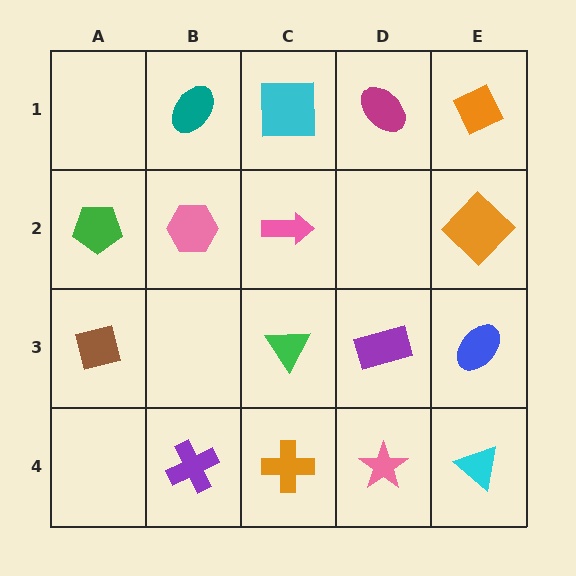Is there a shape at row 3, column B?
No, that cell is empty.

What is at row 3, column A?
A brown square.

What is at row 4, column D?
A pink star.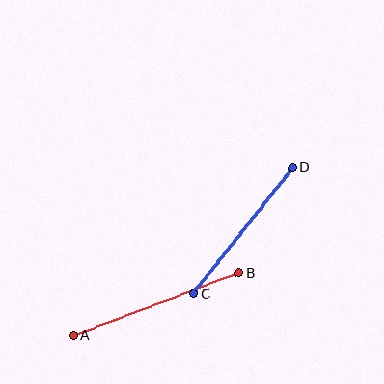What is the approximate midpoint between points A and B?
The midpoint is at approximately (156, 304) pixels.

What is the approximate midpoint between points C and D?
The midpoint is at approximately (243, 231) pixels.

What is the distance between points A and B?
The distance is approximately 177 pixels.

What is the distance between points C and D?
The distance is approximately 161 pixels.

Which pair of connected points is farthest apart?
Points A and B are farthest apart.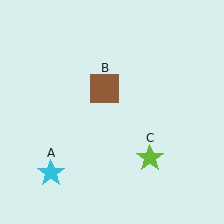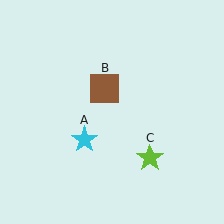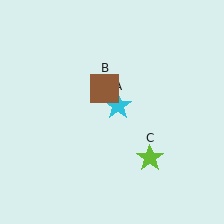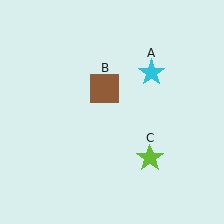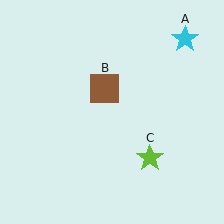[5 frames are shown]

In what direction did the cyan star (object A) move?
The cyan star (object A) moved up and to the right.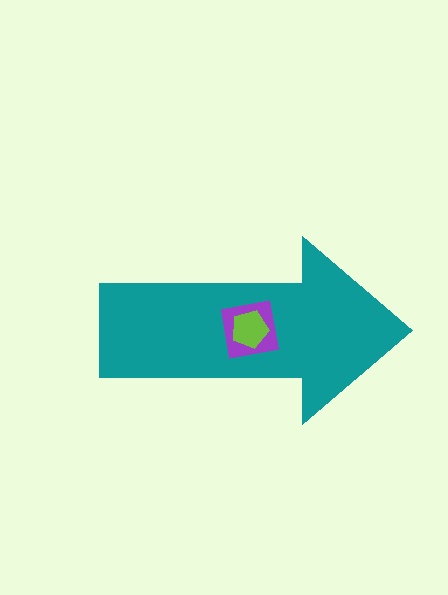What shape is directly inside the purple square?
The lime pentagon.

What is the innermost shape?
The lime pentagon.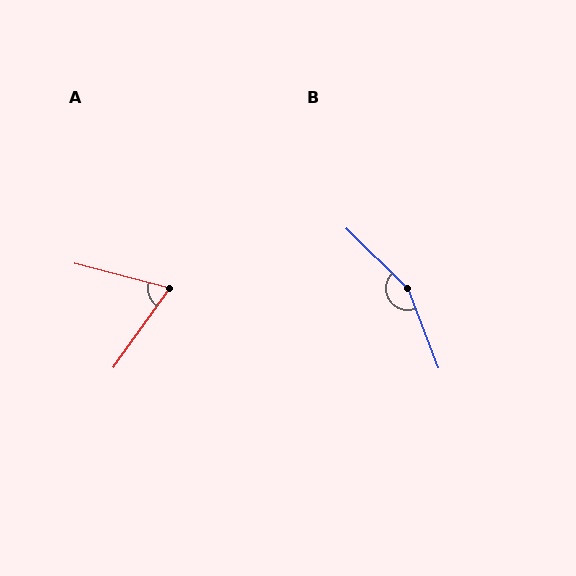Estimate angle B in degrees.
Approximately 156 degrees.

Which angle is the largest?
B, at approximately 156 degrees.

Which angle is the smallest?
A, at approximately 69 degrees.